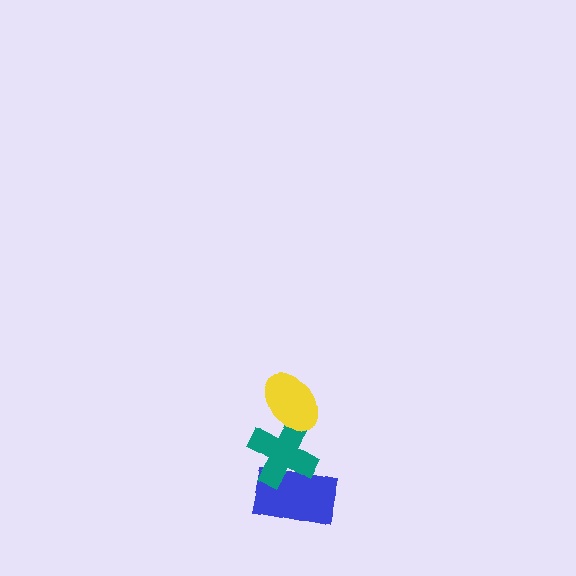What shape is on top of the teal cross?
The yellow ellipse is on top of the teal cross.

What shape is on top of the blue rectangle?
The teal cross is on top of the blue rectangle.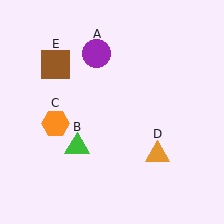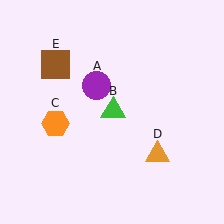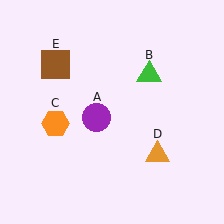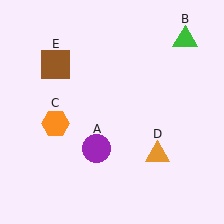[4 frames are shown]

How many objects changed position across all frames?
2 objects changed position: purple circle (object A), green triangle (object B).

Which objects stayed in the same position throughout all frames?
Orange hexagon (object C) and orange triangle (object D) and brown square (object E) remained stationary.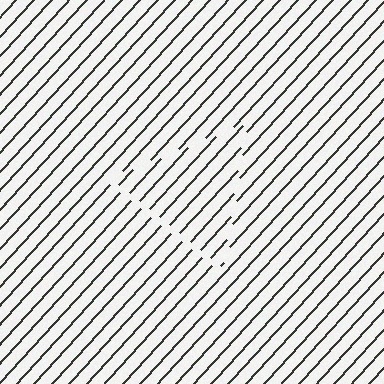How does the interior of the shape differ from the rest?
The interior of the shape contains the same grating, shifted by half a period — the contour is defined by the phase discontinuity where line-ends from the inner and outer gratings abut.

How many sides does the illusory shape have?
3 sides — the line-ends trace a triangle.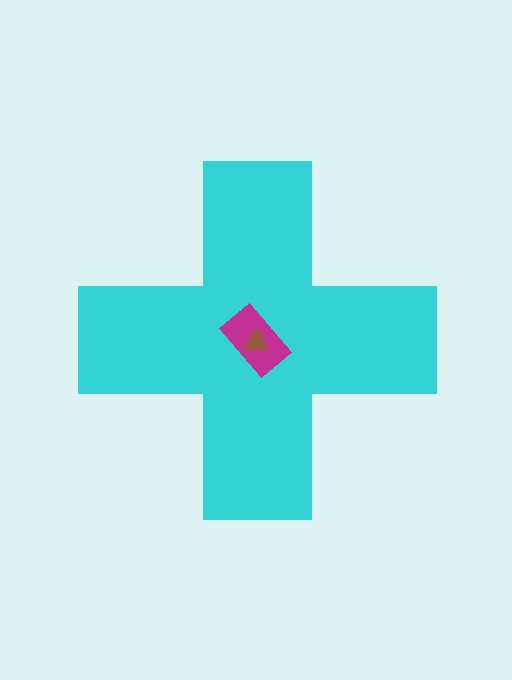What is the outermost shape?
The cyan cross.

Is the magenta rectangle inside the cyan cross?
Yes.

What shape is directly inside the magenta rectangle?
The brown triangle.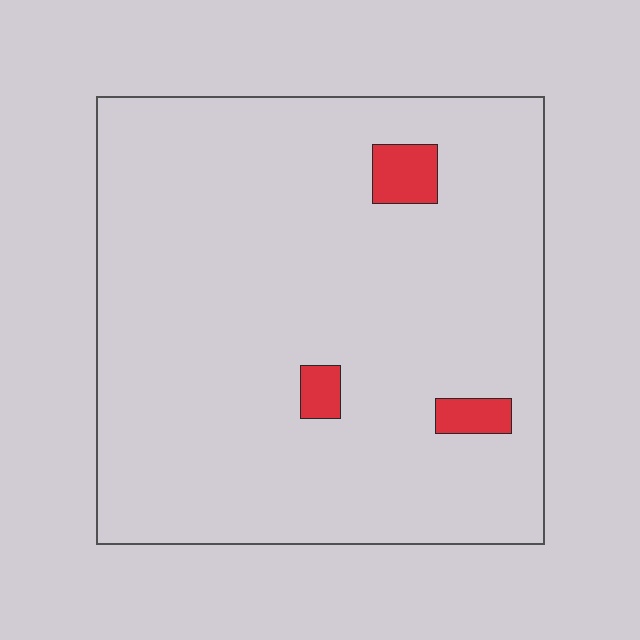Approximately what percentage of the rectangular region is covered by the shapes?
Approximately 5%.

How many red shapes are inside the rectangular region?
3.